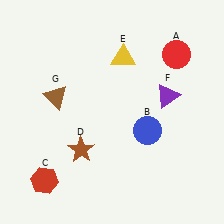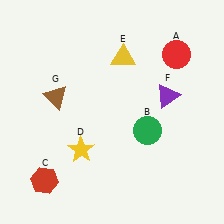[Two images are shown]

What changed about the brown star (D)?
In Image 1, D is brown. In Image 2, it changed to yellow.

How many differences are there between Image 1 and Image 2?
There are 2 differences between the two images.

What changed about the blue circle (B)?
In Image 1, B is blue. In Image 2, it changed to green.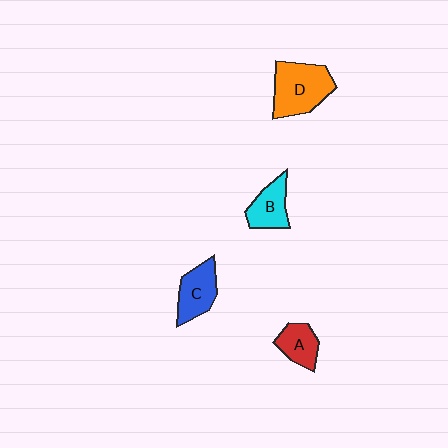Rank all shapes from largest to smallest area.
From largest to smallest: D (orange), C (blue), B (cyan), A (red).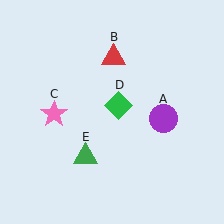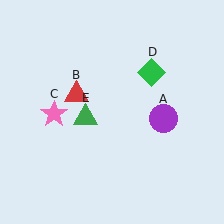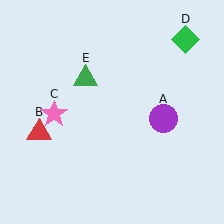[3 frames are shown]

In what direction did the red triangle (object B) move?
The red triangle (object B) moved down and to the left.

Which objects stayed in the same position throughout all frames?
Purple circle (object A) and pink star (object C) remained stationary.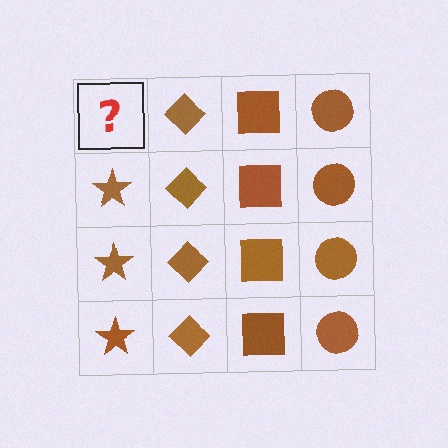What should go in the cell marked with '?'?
The missing cell should contain a brown star.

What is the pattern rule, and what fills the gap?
The rule is that each column has a consistent shape. The gap should be filled with a brown star.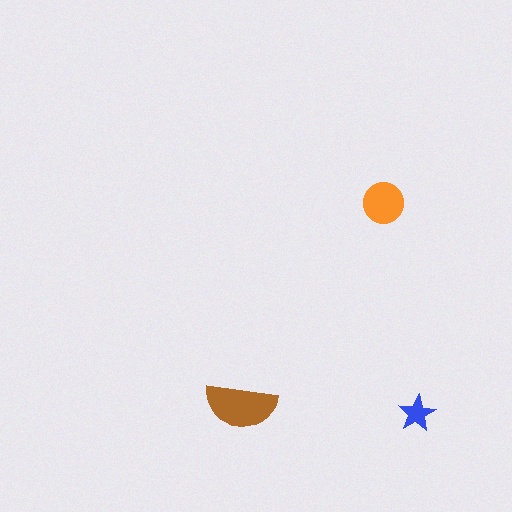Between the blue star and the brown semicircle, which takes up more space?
The brown semicircle.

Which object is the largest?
The brown semicircle.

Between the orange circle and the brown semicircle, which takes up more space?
The brown semicircle.